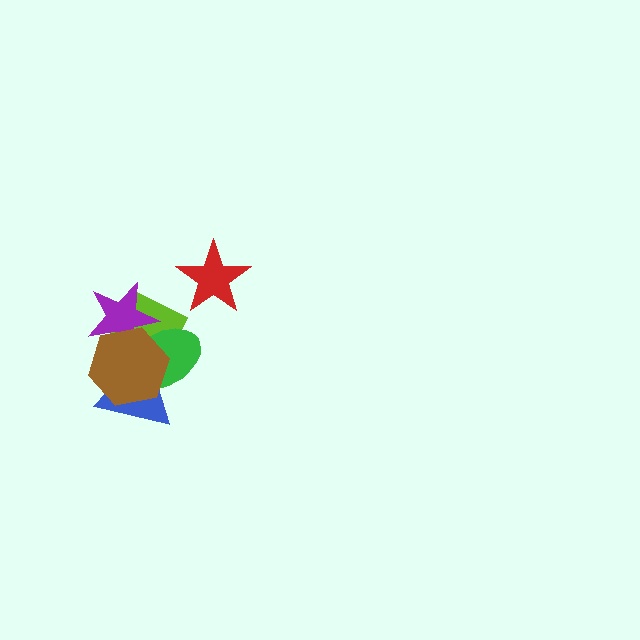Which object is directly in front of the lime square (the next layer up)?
The purple star is directly in front of the lime square.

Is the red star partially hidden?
No, no other shape covers it.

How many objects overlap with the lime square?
4 objects overlap with the lime square.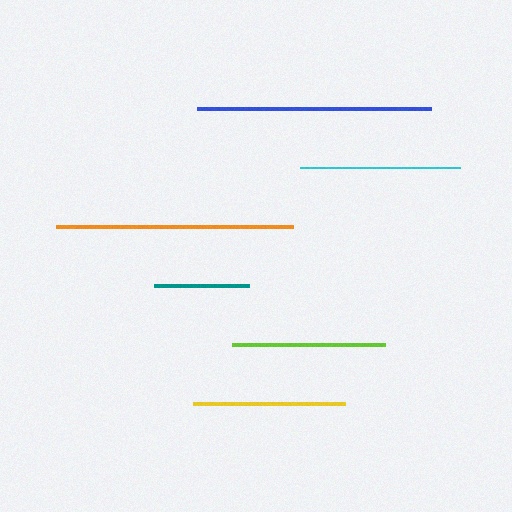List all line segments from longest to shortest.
From longest to shortest: orange, blue, cyan, lime, yellow, teal.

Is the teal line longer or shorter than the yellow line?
The yellow line is longer than the teal line.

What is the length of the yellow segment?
The yellow segment is approximately 152 pixels long.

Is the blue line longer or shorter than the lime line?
The blue line is longer than the lime line.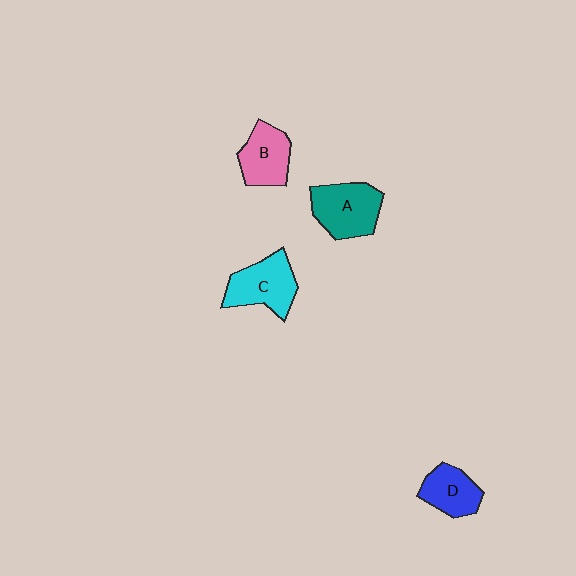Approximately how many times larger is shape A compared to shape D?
Approximately 1.4 times.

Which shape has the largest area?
Shape A (teal).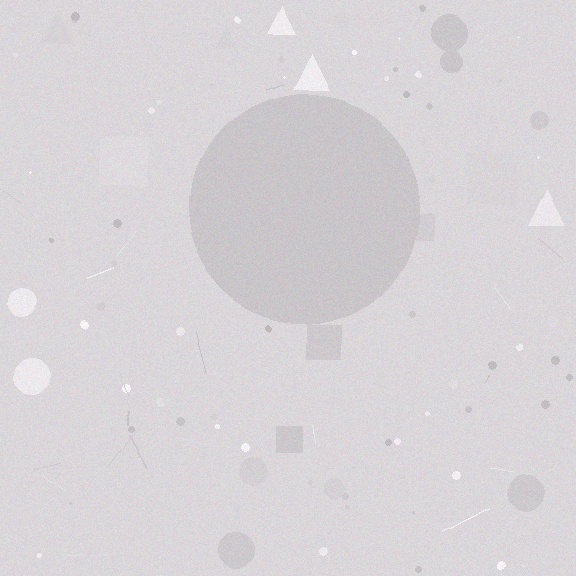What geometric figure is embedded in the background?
A circle is embedded in the background.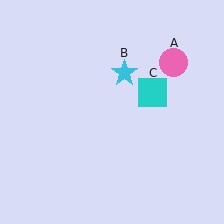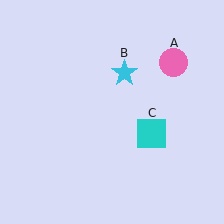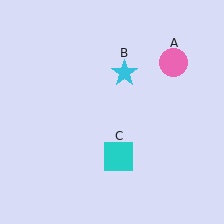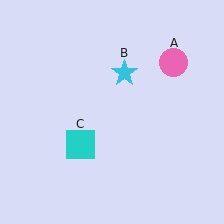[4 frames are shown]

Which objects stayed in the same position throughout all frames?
Pink circle (object A) and cyan star (object B) remained stationary.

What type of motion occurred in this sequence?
The cyan square (object C) rotated clockwise around the center of the scene.